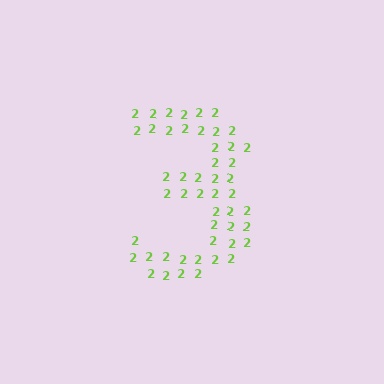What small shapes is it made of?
It is made of small digit 2's.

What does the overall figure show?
The overall figure shows the digit 3.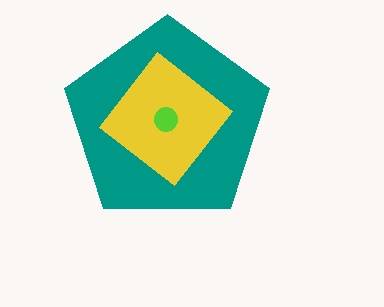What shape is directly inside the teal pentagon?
The yellow diamond.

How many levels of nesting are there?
3.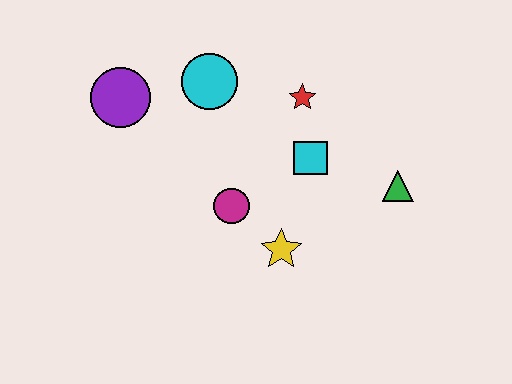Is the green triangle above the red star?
No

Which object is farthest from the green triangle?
The purple circle is farthest from the green triangle.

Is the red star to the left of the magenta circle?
No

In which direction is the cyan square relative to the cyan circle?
The cyan square is to the right of the cyan circle.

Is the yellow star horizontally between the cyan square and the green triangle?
No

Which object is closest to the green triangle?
The cyan square is closest to the green triangle.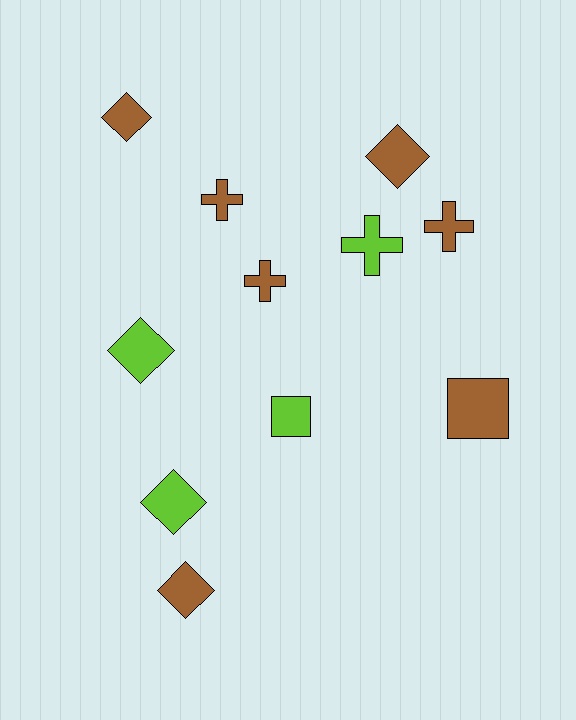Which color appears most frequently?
Brown, with 7 objects.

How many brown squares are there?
There is 1 brown square.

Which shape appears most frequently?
Diamond, with 5 objects.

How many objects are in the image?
There are 11 objects.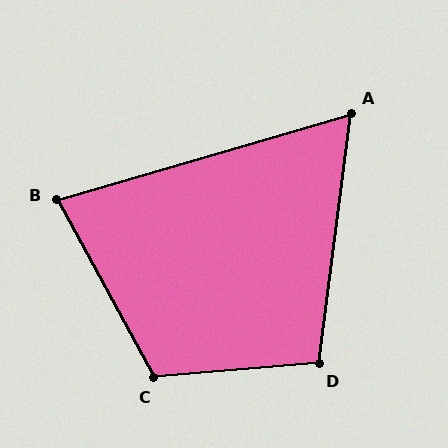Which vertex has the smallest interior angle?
A, at approximately 66 degrees.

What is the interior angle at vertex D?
Approximately 102 degrees (obtuse).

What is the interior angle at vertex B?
Approximately 78 degrees (acute).